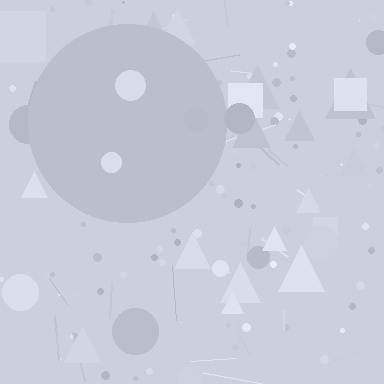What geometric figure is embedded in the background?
A circle is embedded in the background.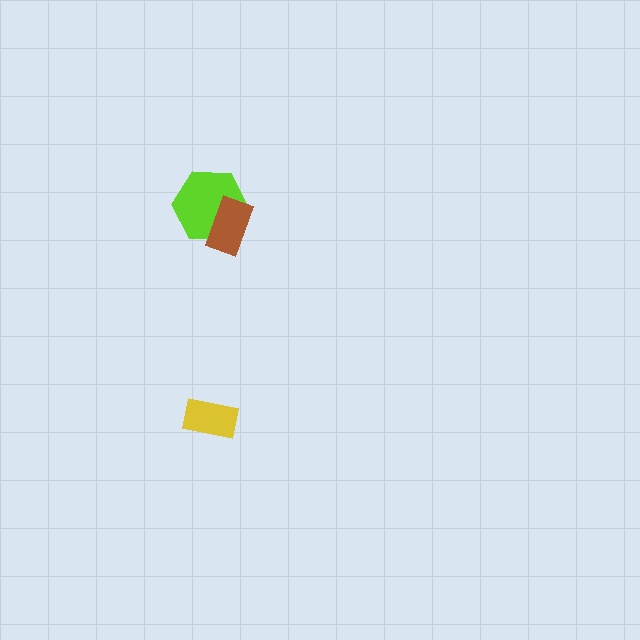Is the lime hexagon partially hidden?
Yes, it is partially covered by another shape.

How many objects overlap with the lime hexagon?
1 object overlaps with the lime hexagon.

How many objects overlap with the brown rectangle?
1 object overlaps with the brown rectangle.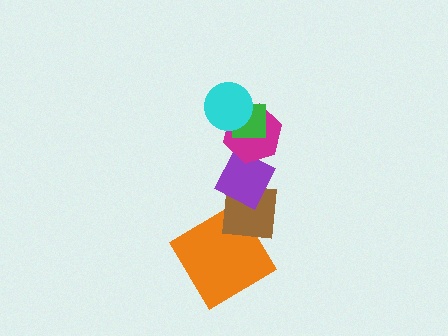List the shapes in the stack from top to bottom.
From top to bottom: the cyan circle, the green square, the magenta hexagon, the purple diamond, the brown square, the orange diamond.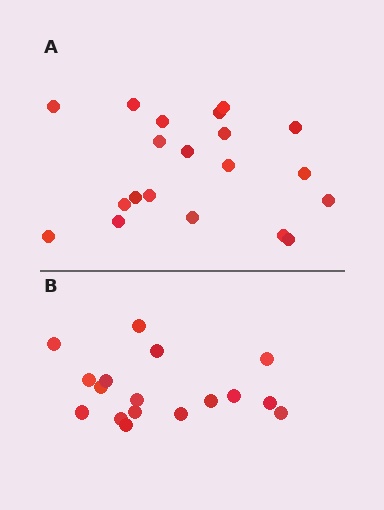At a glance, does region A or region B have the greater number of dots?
Region A (the top region) has more dots.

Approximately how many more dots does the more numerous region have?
Region A has just a few more — roughly 2 or 3 more dots than region B.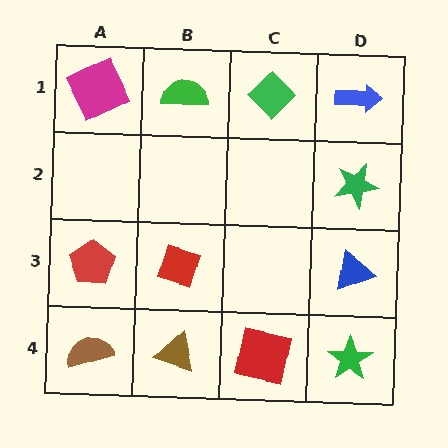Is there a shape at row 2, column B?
No, that cell is empty.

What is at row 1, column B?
A green semicircle.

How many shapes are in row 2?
1 shape.